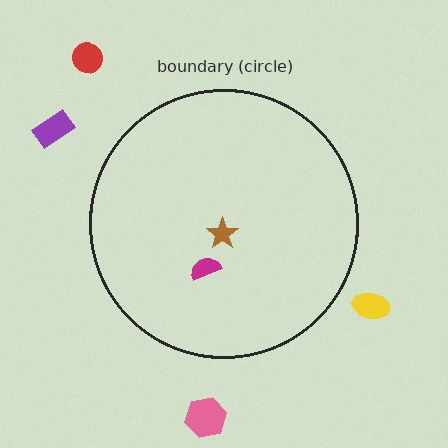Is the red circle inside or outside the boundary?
Outside.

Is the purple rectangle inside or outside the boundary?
Outside.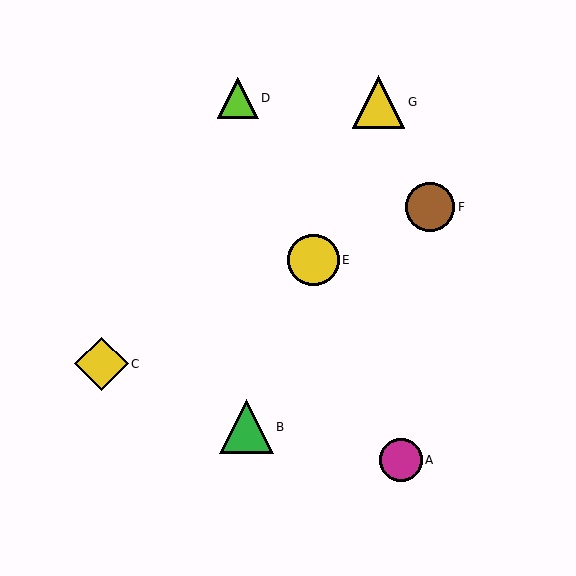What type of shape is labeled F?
Shape F is a brown circle.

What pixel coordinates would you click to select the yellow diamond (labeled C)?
Click at (101, 364) to select the yellow diamond C.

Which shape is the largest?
The green triangle (labeled B) is the largest.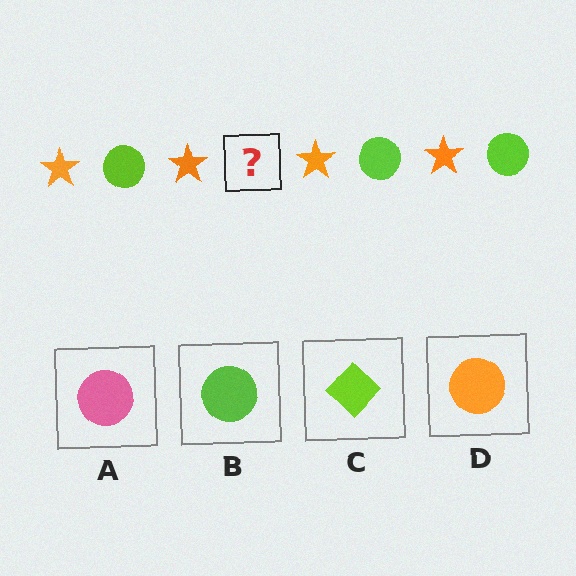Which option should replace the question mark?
Option B.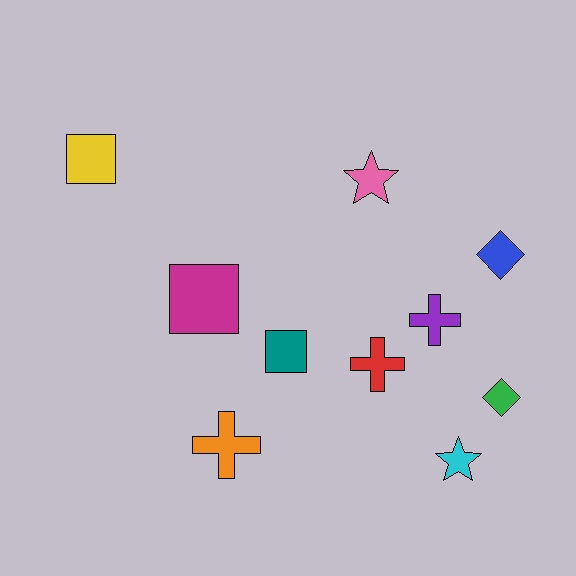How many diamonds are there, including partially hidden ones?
There are 2 diamonds.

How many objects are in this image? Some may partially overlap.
There are 10 objects.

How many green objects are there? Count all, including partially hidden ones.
There is 1 green object.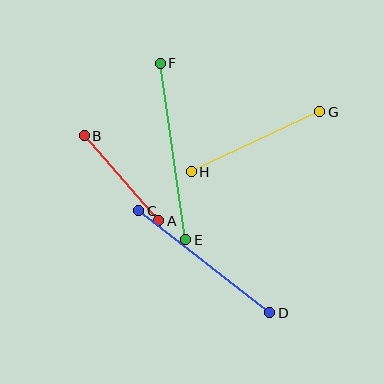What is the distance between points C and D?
The distance is approximately 166 pixels.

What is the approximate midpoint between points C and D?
The midpoint is at approximately (204, 262) pixels.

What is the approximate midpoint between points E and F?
The midpoint is at approximately (173, 151) pixels.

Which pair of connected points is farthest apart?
Points E and F are farthest apart.